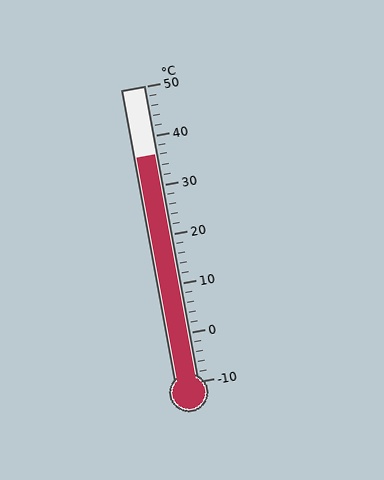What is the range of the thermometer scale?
The thermometer scale ranges from -10°C to 50°C.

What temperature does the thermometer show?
The thermometer shows approximately 36°C.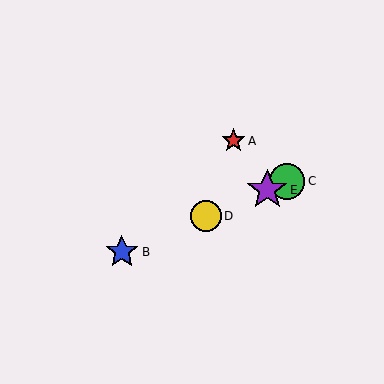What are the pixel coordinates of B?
Object B is at (122, 252).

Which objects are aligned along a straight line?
Objects B, C, D, E are aligned along a straight line.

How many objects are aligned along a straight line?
4 objects (B, C, D, E) are aligned along a straight line.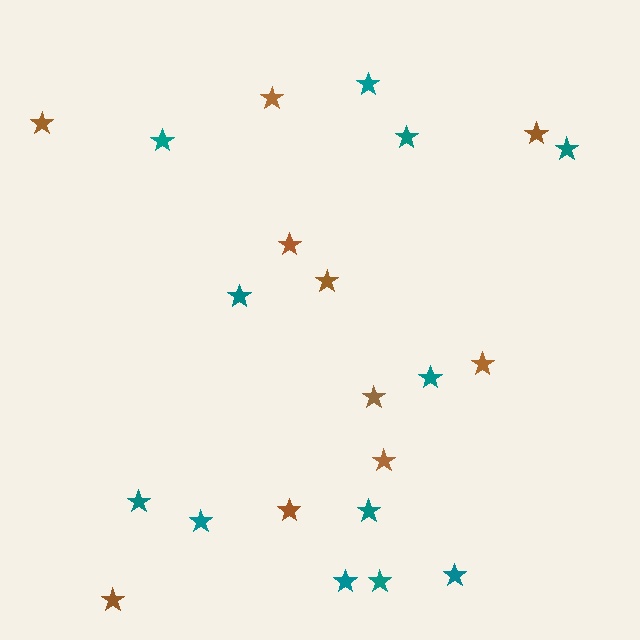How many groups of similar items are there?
There are 2 groups: one group of brown stars (10) and one group of teal stars (12).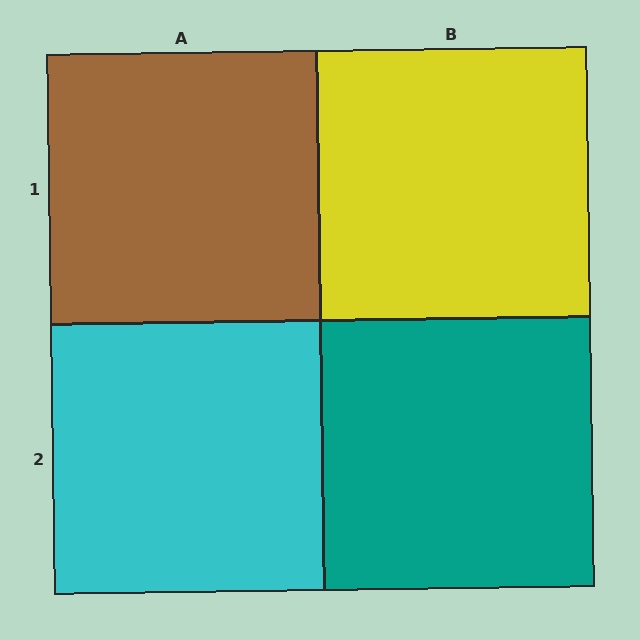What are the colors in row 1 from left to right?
Brown, yellow.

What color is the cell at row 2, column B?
Teal.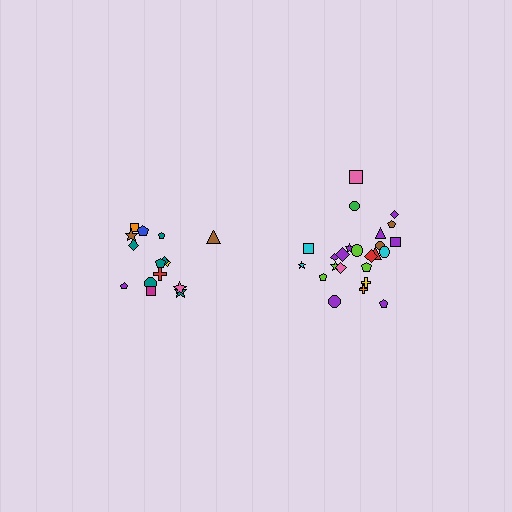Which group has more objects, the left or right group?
The right group.